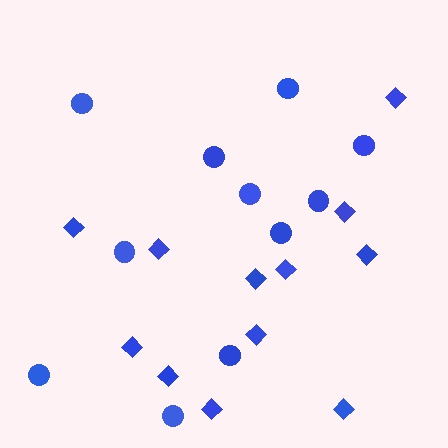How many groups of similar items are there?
There are 2 groups: one group of circles (11) and one group of diamonds (12).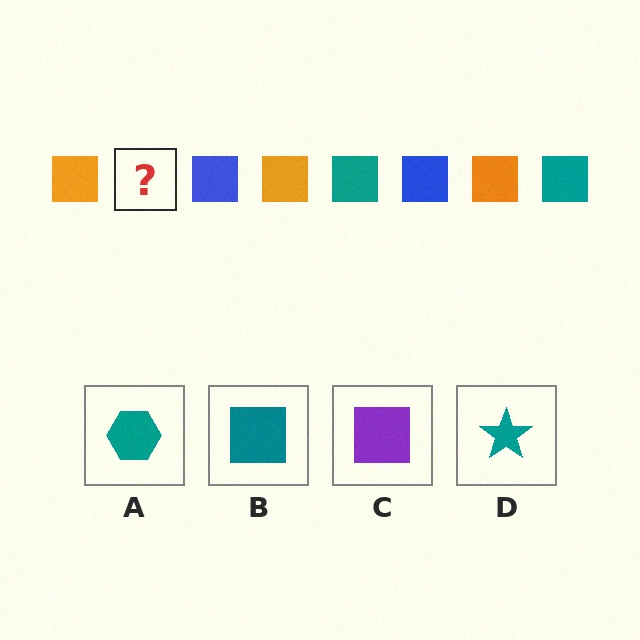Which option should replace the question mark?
Option B.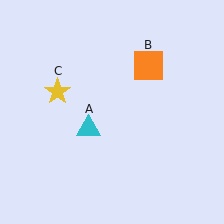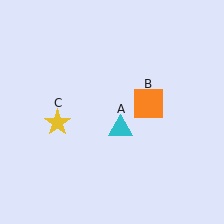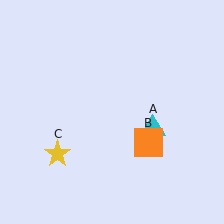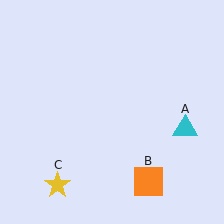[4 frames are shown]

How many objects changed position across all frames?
3 objects changed position: cyan triangle (object A), orange square (object B), yellow star (object C).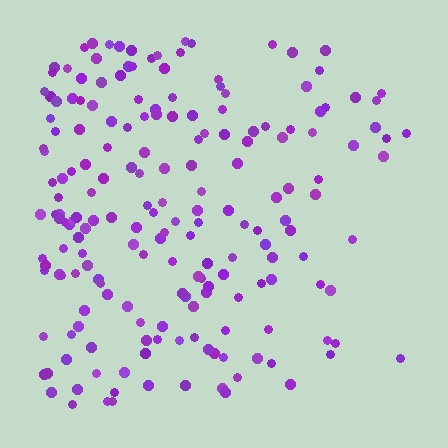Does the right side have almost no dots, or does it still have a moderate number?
Still a moderate number, just noticeably fewer than the left.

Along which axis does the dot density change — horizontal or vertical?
Horizontal.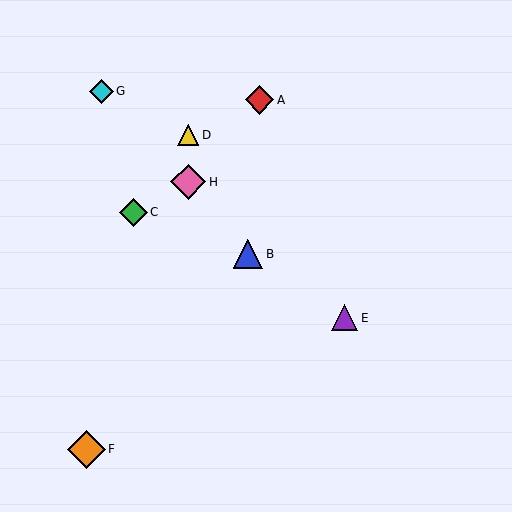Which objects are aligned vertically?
Objects D, H are aligned vertically.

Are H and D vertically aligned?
Yes, both are at x≈188.